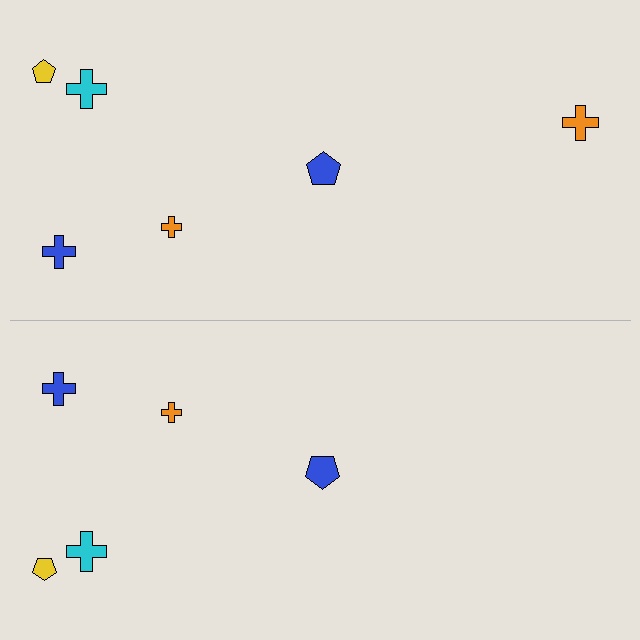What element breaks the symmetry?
A orange cross is missing from the bottom side.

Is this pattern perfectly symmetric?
No, the pattern is not perfectly symmetric. A orange cross is missing from the bottom side.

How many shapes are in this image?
There are 11 shapes in this image.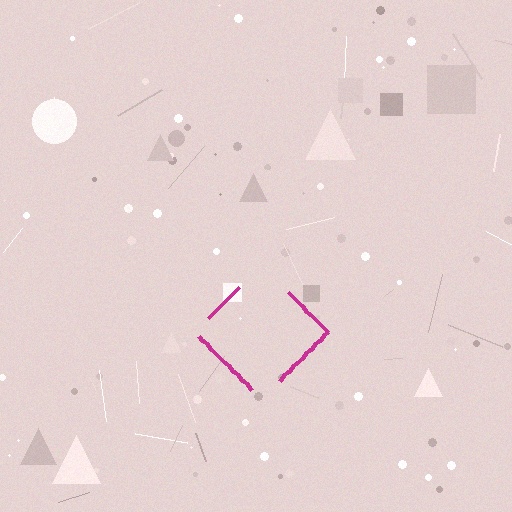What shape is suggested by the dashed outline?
The dashed outline suggests a diamond.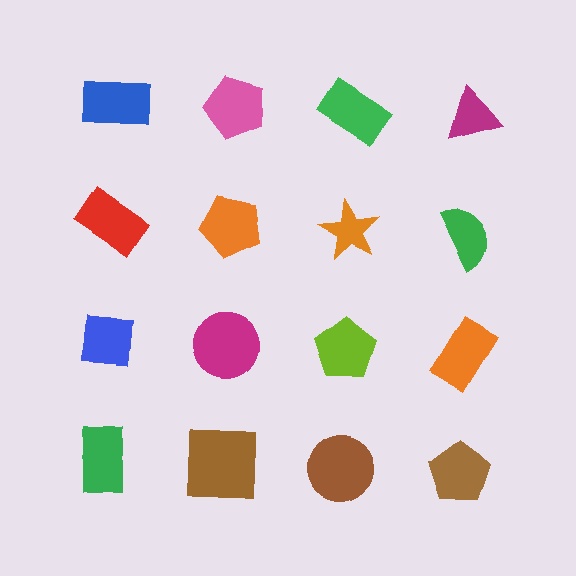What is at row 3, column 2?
A magenta circle.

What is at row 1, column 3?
A green rectangle.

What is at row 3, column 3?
A lime pentagon.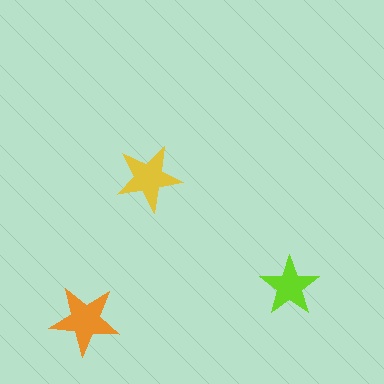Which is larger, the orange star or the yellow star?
The orange one.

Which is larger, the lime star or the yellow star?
The yellow one.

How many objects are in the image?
There are 3 objects in the image.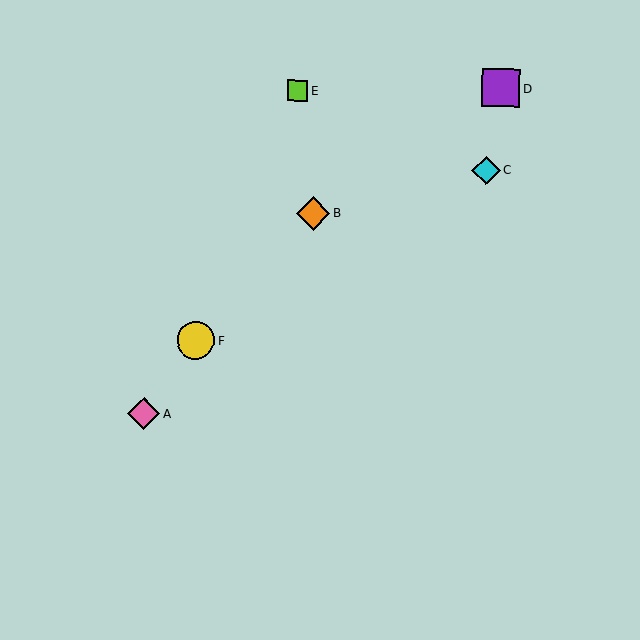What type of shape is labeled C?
Shape C is a cyan diamond.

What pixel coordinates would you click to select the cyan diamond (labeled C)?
Click at (486, 170) to select the cyan diamond C.